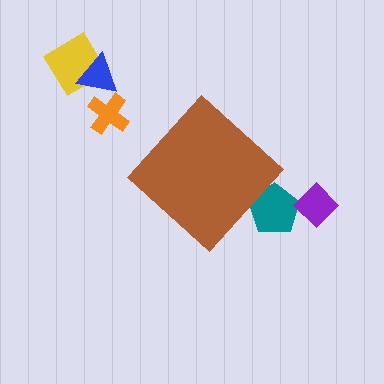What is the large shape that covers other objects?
A brown diamond.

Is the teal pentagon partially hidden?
Yes, the teal pentagon is partially hidden behind the brown diamond.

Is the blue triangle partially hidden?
No, the blue triangle is fully visible.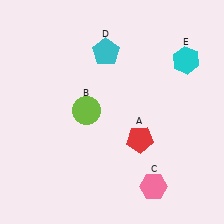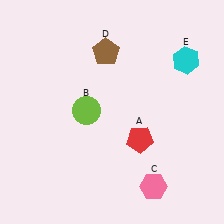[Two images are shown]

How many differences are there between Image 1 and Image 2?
There is 1 difference between the two images.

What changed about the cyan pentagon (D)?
In Image 1, D is cyan. In Image 2, it changed to brown.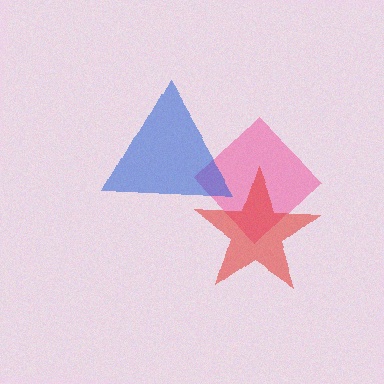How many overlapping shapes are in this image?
There are 3 overlapping shapes in the image.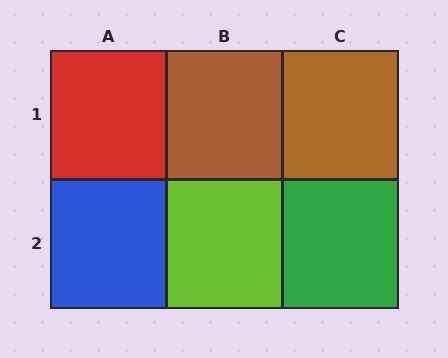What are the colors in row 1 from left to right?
Red, brown, brown.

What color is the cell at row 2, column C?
Green.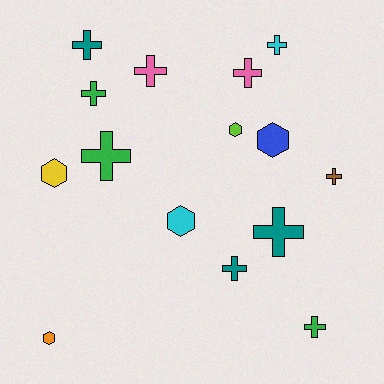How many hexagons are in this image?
There are 5 hexagons.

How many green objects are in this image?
There are 3 green objects.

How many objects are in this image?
There are 15 objects.